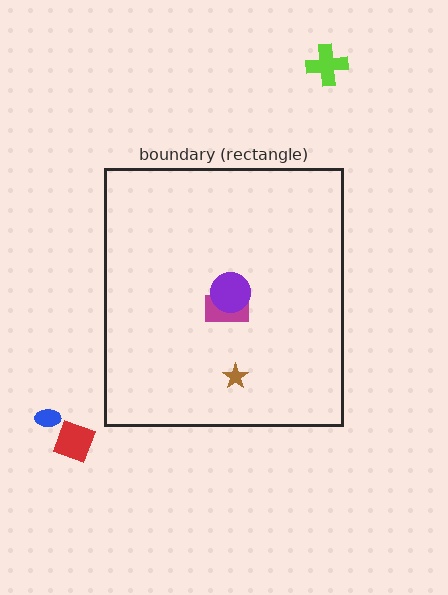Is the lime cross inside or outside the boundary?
Outside.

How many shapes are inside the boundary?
3 inside, 3 outside.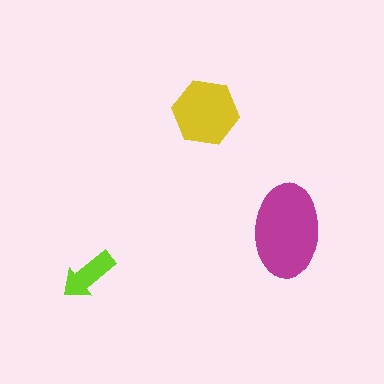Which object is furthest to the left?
The lime arrow is leftmost.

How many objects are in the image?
There are 3 objects in the image.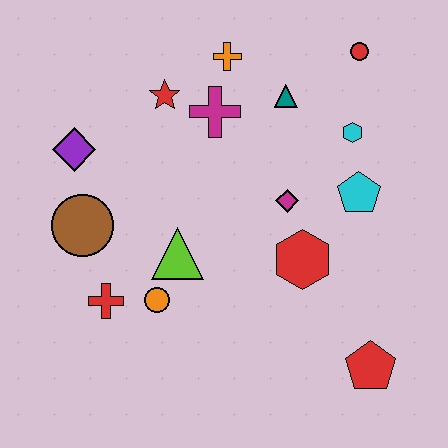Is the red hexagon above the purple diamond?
No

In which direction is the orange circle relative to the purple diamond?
The orange circle is below the purple diamond.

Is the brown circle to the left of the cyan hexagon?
Yes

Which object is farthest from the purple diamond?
The red pentagon is farthest from the purple diamond.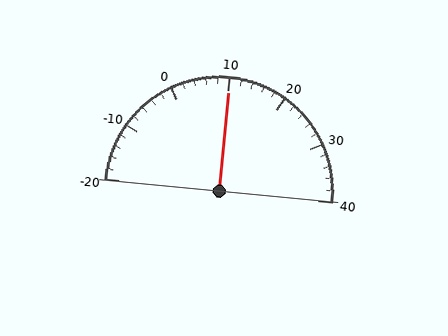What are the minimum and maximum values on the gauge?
The gauge ranges from -20 to 40.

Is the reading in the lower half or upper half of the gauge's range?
The reading is in the upper half of the range (-20 to 40).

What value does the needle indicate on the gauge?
The needle indicates approximately 10.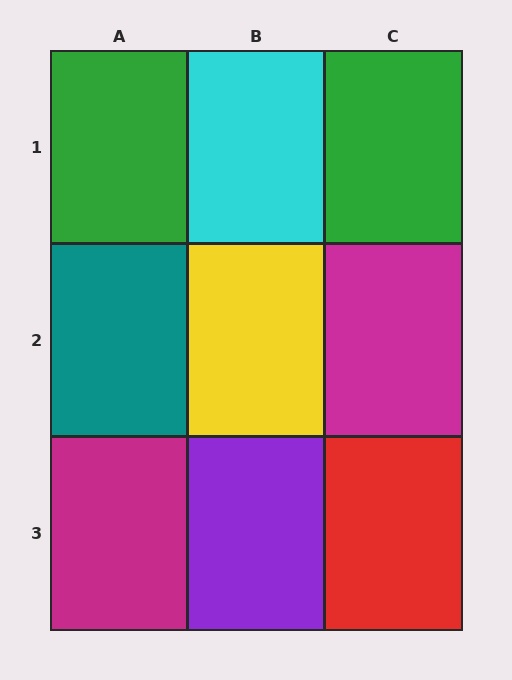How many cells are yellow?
1 cell is yellow.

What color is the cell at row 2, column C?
Magenta.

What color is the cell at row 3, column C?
Red.